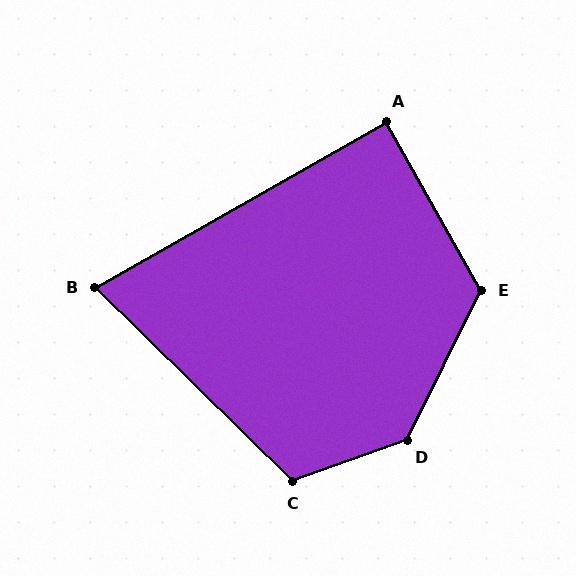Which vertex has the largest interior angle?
D, at approximately 136 degrees.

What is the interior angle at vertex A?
Approximately 90 degrees (approximately right).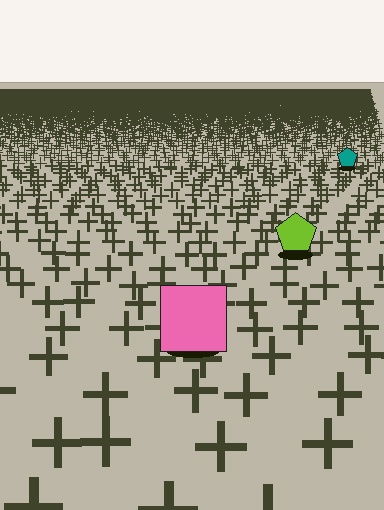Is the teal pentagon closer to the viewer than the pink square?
No. The pink square is closer — you can tell from the texture gradient: the ground texture is coarser near it.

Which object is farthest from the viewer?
The teal pentagon is farthest from the viewer. It appears smaller and the ground texture around it is denser.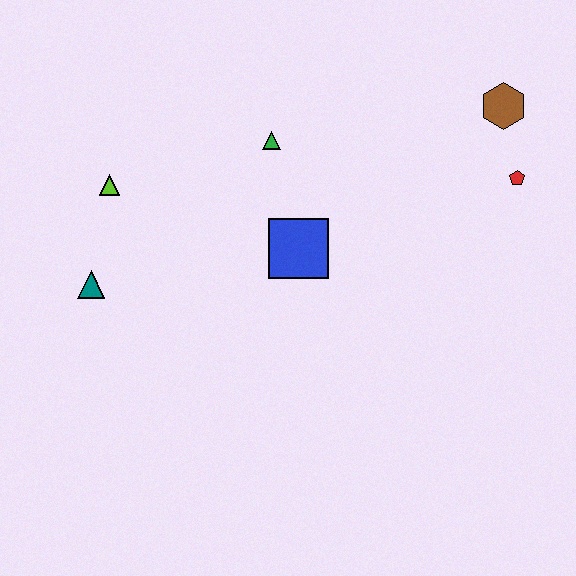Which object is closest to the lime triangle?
The teal triangle is closest to the lime triangle.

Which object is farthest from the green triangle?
The red pentagon is farthest from the green triangle.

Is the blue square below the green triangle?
Yes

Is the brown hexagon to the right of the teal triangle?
Yes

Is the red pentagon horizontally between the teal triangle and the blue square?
No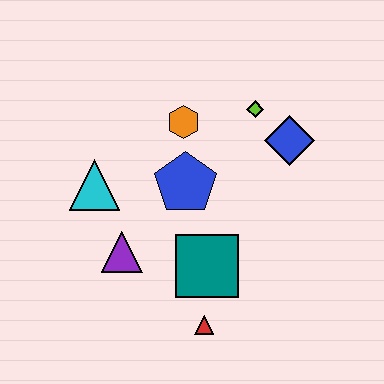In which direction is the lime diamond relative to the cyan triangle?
The lime diamond is to the right of the cyan triangle.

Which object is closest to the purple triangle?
The cyan triangle is closest to the purple triangle.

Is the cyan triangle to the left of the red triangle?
Yes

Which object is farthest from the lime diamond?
The red triangle is farthest from the lime diamond.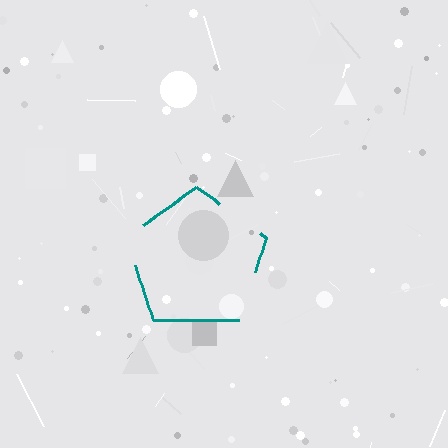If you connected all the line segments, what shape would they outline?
They would outline a pentagon.